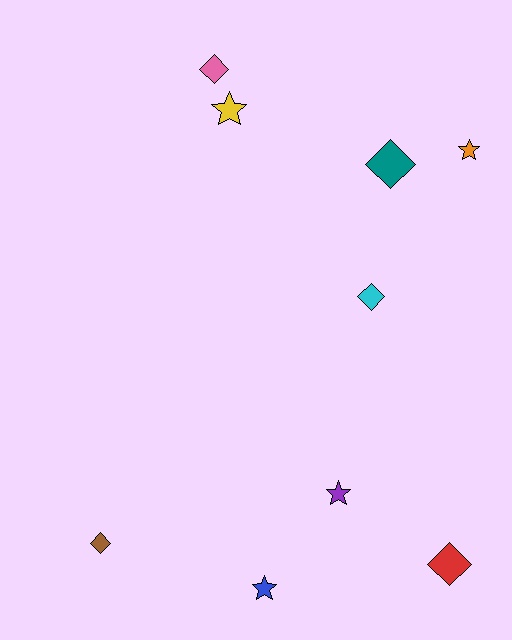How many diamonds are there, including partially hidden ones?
There are 5 diamonds.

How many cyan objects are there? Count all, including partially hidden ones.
There is 1 cyan object.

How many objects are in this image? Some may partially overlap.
There are 9 objects.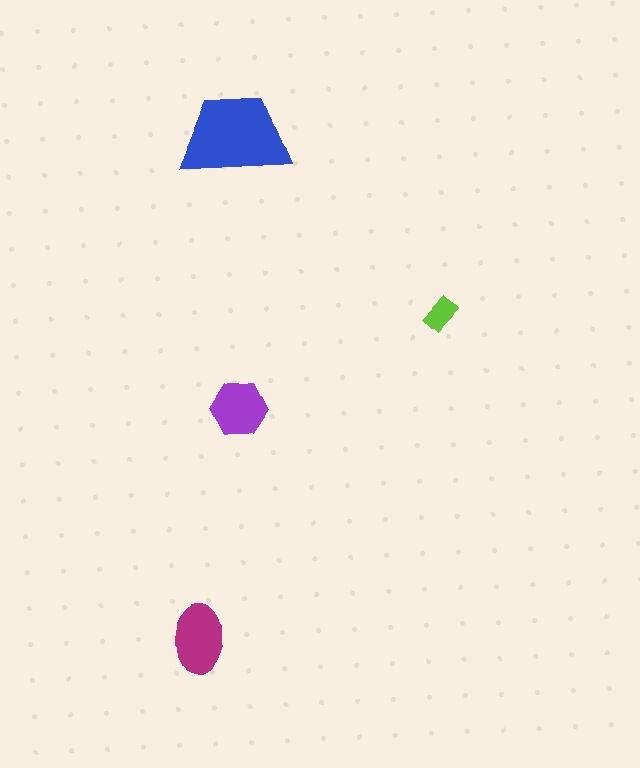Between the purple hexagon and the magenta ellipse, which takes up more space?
The magenta ellipse.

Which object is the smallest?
The lime rectangle.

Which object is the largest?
The blue trapezoid.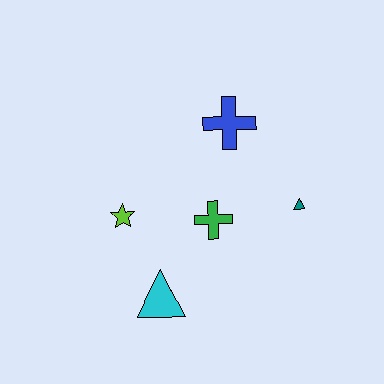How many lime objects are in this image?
There is 1 lime object.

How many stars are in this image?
There is 1 star.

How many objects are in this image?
There are 5 objects.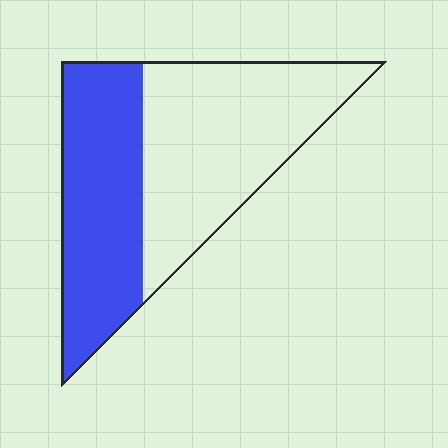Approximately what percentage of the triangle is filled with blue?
Approximately 45%.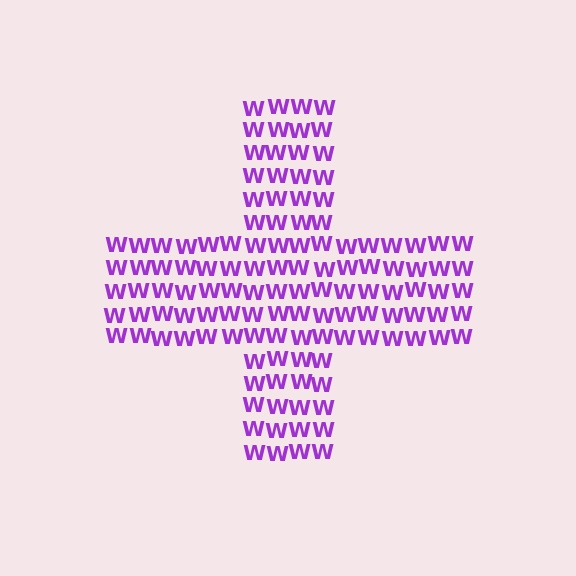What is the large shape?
The large shape is a cross.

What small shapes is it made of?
It is made of small letter W's.